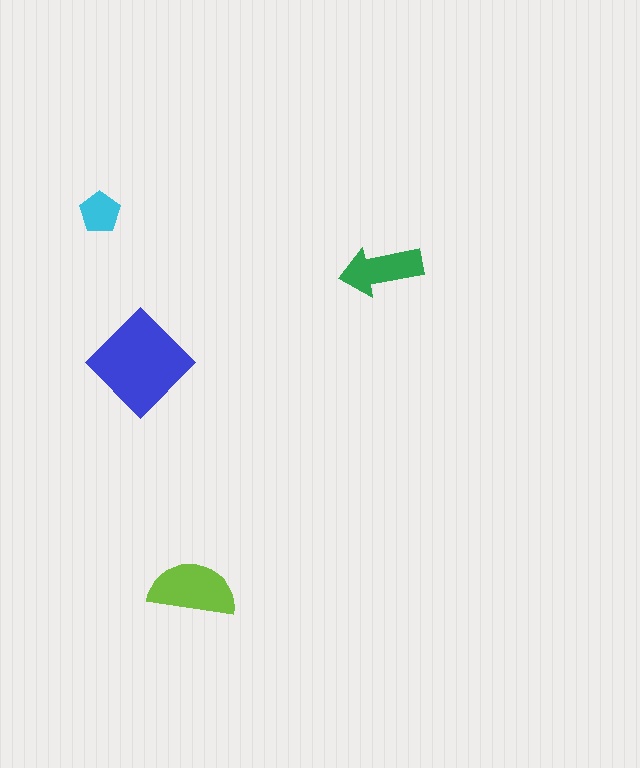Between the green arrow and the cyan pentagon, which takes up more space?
The green arrow.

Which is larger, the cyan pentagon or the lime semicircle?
The lime semicircle.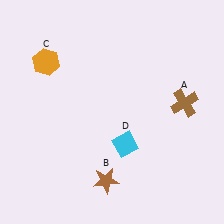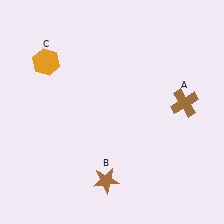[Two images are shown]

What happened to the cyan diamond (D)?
The cyan diamond (D) was removed in Image 2. It was in the bottom-right area of Image 1.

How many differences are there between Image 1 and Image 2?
There is 1 difference between the two images.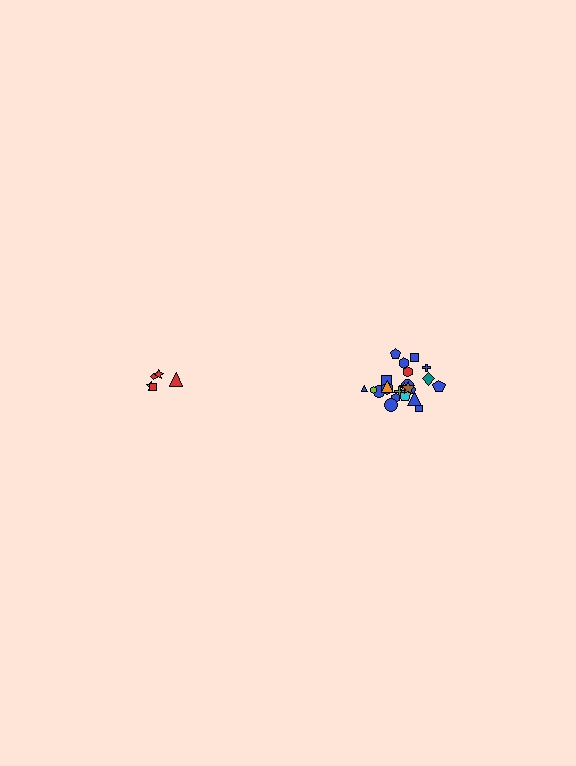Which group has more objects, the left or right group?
The right group.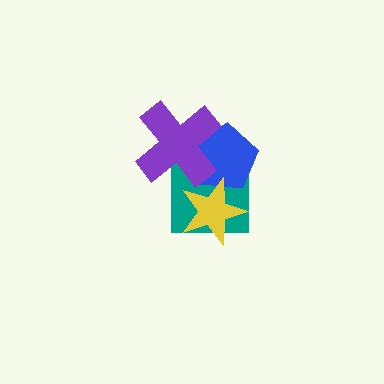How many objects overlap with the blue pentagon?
3 objects overlap with the blue pentagon.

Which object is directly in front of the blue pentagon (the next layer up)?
The purple cross is directly in front of the blue pentagon.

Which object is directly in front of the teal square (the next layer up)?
The blue pentagon is directly in front of the teal square.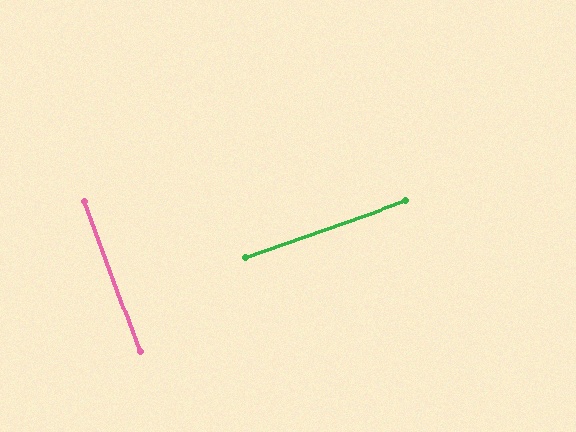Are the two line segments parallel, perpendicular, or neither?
Perpendicular — they meet at approximately 89°.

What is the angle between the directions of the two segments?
Approximately 89 degrees.